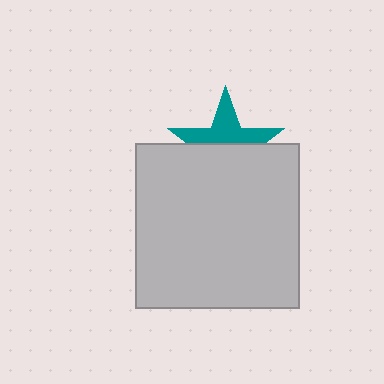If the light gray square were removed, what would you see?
You would see the complete teal star.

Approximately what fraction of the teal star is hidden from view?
Roughly 52% of the teal star is hidden behind the light gray square.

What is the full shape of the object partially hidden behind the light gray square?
The partially hidden object is a teal star.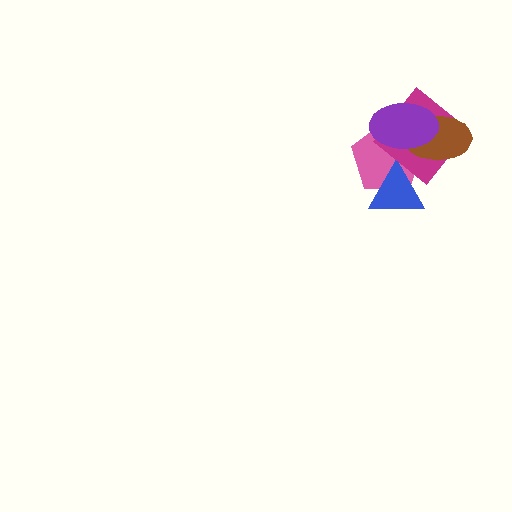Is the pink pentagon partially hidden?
Yes, it is partially covered by another shape.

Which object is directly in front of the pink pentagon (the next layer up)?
The blue triangle is directly in front of the pink pentagon.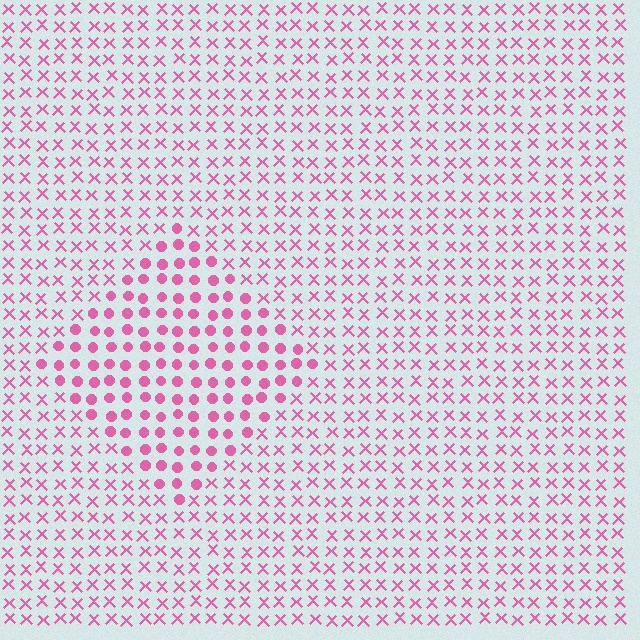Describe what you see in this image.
The image is filled with small pink elements arranged in a uniform grid. A diamond-shaped region contains circles, while the surrounding area contains X marks. The boundary is defined purely by the change in element shape.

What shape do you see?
I see a diamond.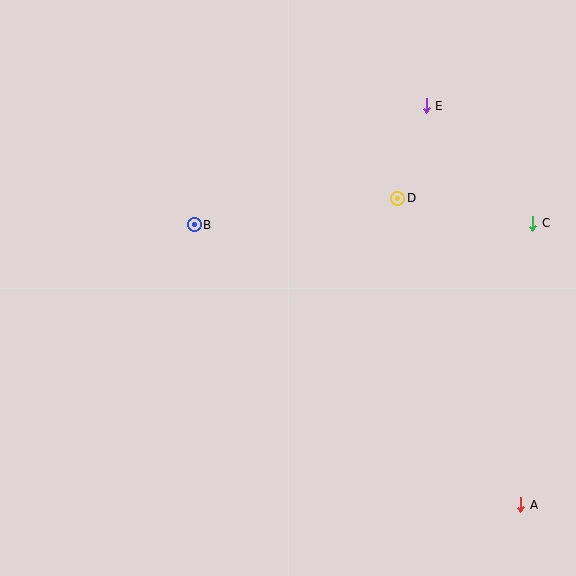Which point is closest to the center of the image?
Point B at (194, 225) is closest to the center.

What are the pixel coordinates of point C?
Point C is at (533, 223).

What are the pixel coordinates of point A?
Point A is at (521, 505).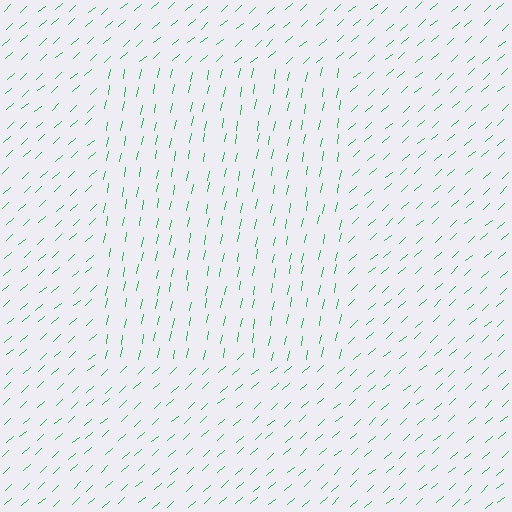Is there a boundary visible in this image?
Yes, there is a texture boundary formed by a change in line orientation.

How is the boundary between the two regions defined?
The boundary is defined purely by a change in line orientation (approximately 37 degrees difference). All lines are the same color and thickness.